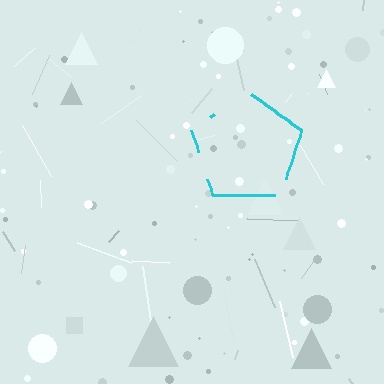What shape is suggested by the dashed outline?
The dashed outline suggests a pentagon.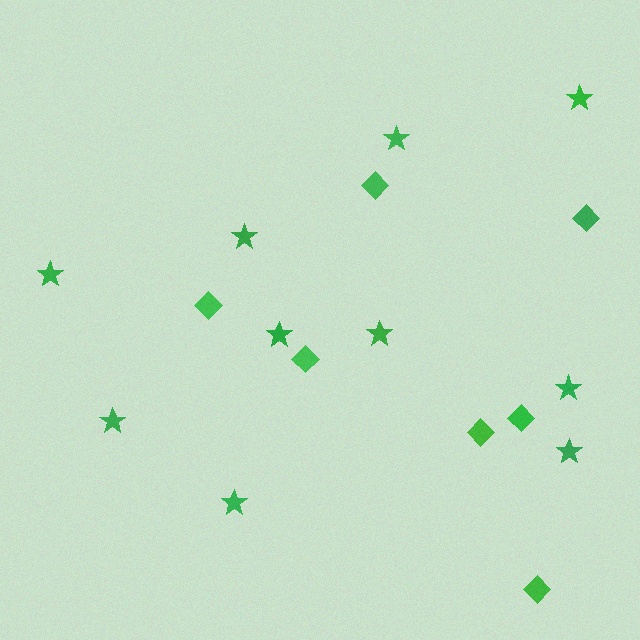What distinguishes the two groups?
There are 2 groups: one group of stars (10) and one group of diamonds (7).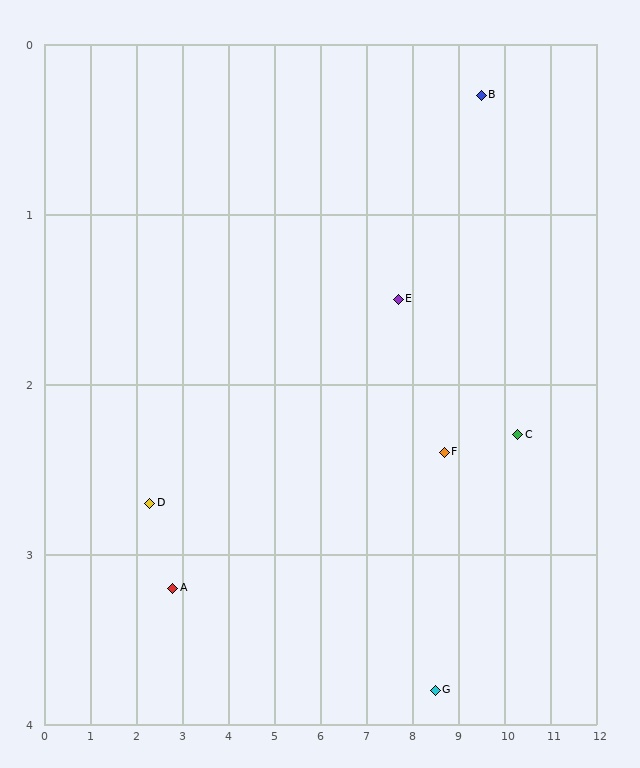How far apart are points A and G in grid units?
Points A and G are about 5.7 grid units apart.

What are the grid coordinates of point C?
Point C is at approximately (10.3, 2.3).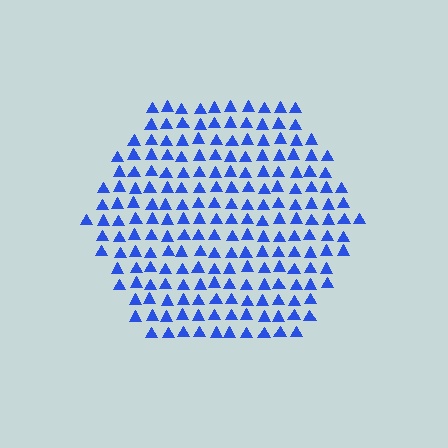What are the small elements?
The small elements are triangles.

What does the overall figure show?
The overall figure shows a hexagon.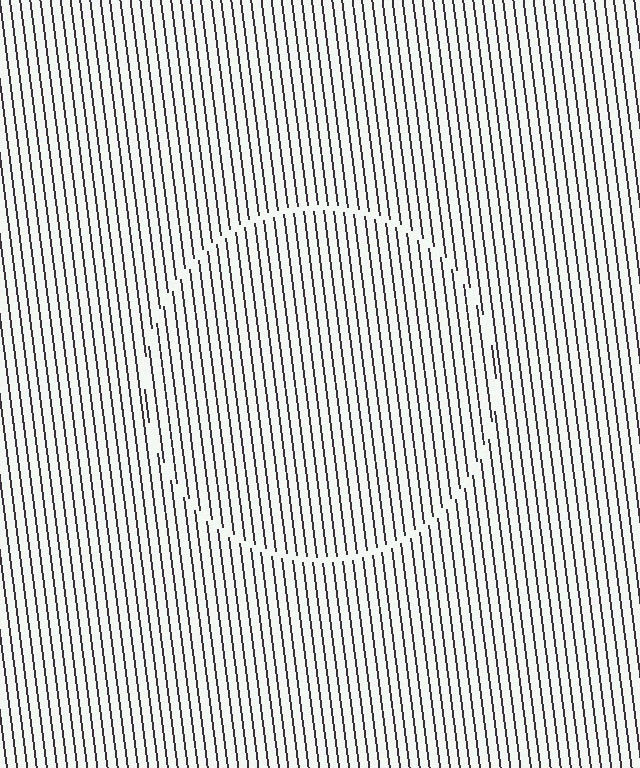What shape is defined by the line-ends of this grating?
An illusory circle. The interior of the shape contains the same grating, shifted by half a period — the contour is defined by the phase discontinuity where line-ends from the inner and outer gratings abut.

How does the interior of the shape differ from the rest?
The interior of the shape contains the same grating, shifted by half a period — the contour is defined by the phase discontinuity where line-ends from the inner and outer gratings abut.